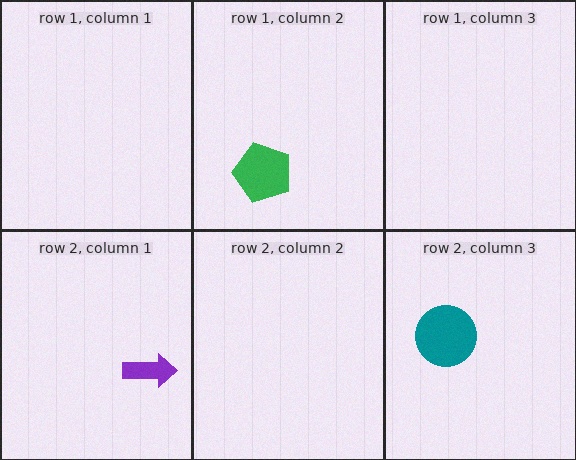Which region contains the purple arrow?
The row 2, column 1 region.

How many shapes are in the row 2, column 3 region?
1.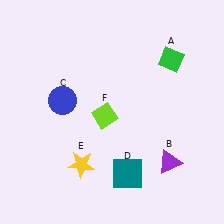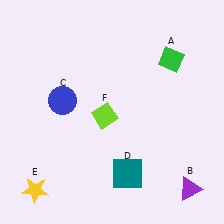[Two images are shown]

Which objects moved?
The objects that moved are: the purple triangle (B), the yellow star (E).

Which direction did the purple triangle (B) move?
The purple triangle (B) moved down.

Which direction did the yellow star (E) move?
The yellow star (E) moved left.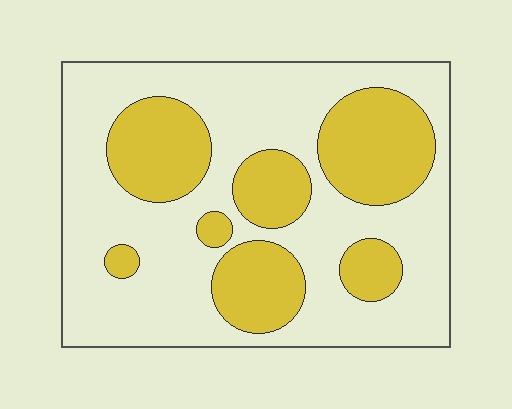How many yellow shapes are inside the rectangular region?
7.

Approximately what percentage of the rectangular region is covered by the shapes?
Approximately 35%.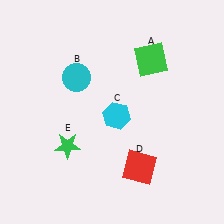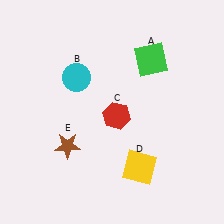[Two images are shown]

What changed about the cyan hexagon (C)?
In Image 1, C is cyan. In Image 2, it changed to red.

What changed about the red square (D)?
In Image 1, D is red. In Image 2, it changed to yellow.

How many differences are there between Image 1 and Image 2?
There are 3 differences between the two images.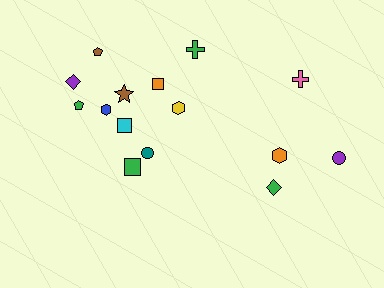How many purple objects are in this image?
There are 2 purple objects.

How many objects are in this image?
There are 15 objects.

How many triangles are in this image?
There are no triangles.